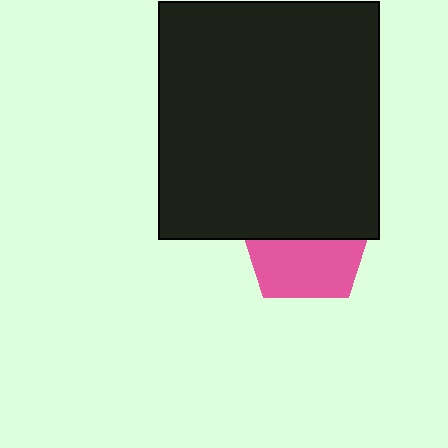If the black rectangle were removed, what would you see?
You would see the complete pink pentagon.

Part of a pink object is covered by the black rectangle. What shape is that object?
It is a pentagon.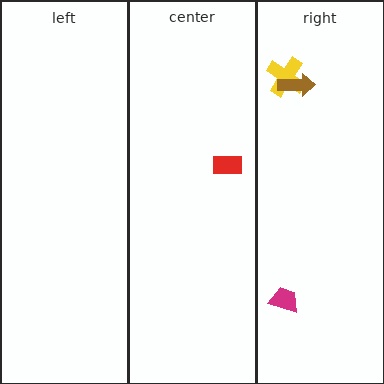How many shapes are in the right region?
3.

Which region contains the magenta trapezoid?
The right region.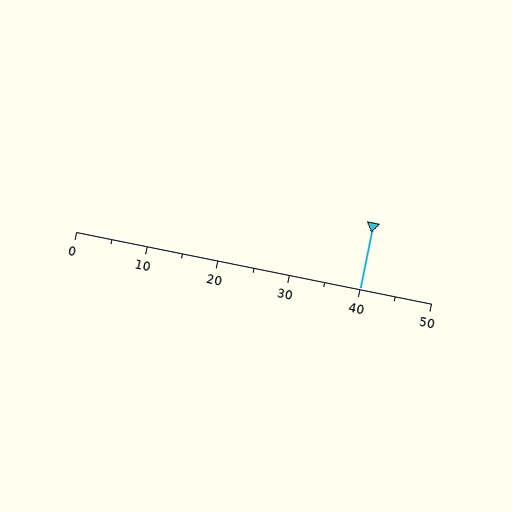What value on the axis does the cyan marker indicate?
The marker indicates approximately 40.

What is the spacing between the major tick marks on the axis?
The major ticks are spaced 10 apart.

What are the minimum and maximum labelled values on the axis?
The axis runs from 0 to 50.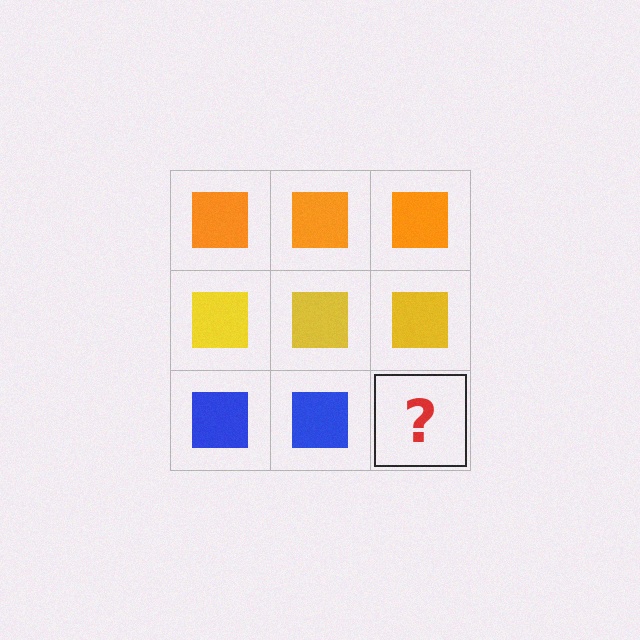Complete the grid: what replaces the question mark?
The question mark should be replaced with a blue square.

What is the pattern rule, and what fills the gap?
The rule is that each row has a consistent color. The gap should be filled with a blue square.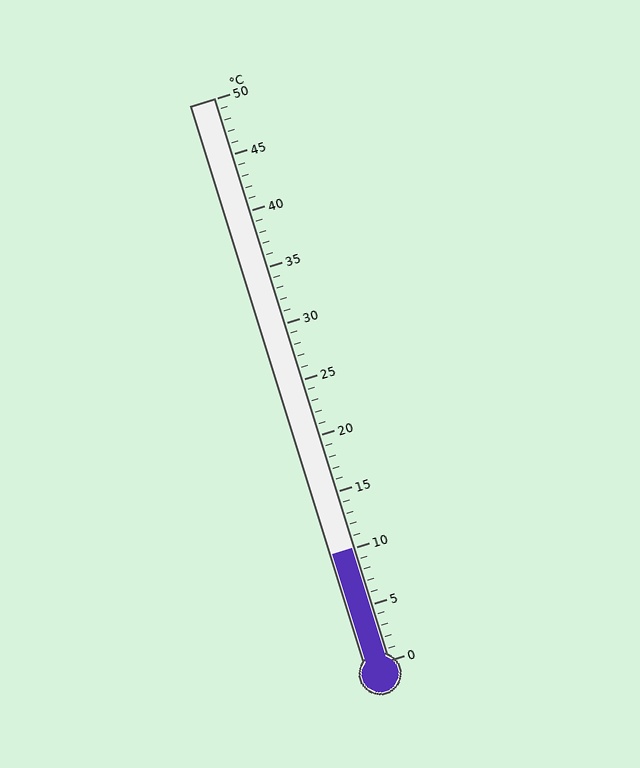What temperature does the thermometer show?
The thermometer shows approximately 10°C.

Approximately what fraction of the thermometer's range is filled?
The thermometer is filled to approximately 20% of its range.